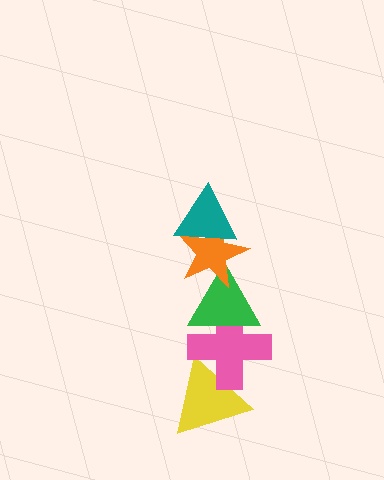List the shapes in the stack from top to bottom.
From top to bottom: the teal triangle, the orange star, the green triangle, the pink cross, the yellow triangle.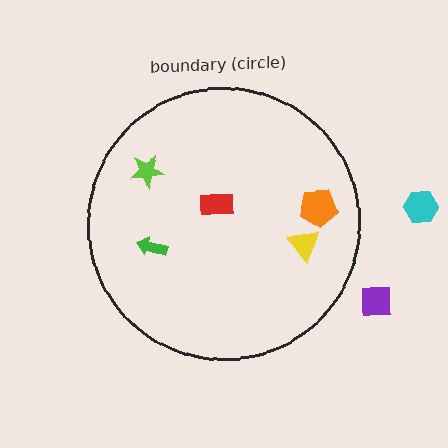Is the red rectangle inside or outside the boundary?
Inside.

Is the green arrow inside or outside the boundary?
Inside.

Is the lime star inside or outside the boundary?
Inside.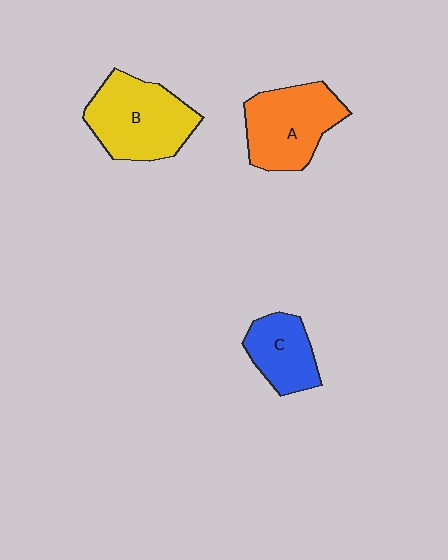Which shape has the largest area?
Shape B (yellow).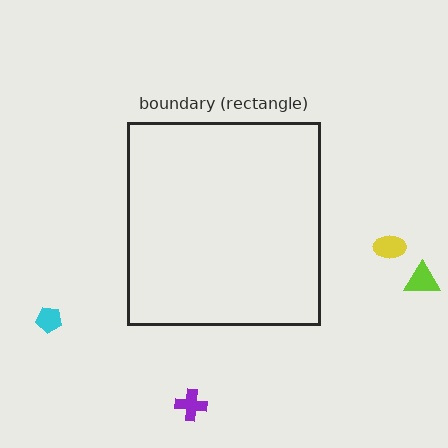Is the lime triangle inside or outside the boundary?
Outside.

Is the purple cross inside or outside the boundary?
Outside.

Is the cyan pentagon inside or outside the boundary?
Outside.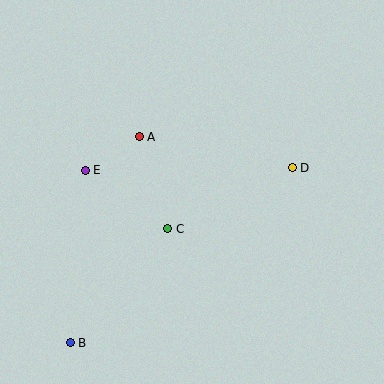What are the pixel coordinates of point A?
Point A is at (139, 137).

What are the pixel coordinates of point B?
Point B is at (70, 343).